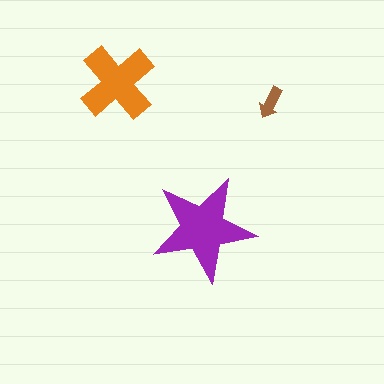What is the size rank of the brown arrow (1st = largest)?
3rd.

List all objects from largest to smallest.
The purple star, the orange cross, the brown arrow.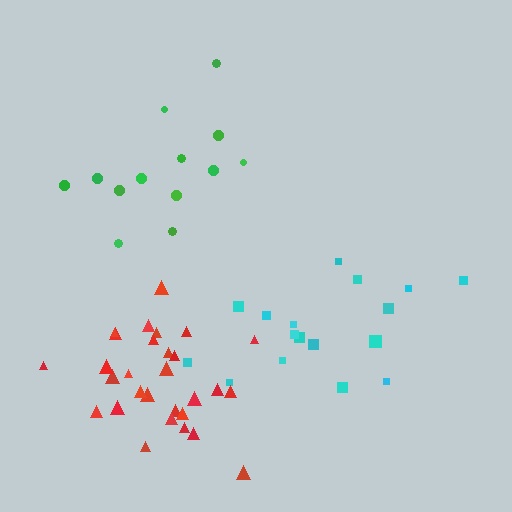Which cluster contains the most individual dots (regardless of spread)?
Red (29).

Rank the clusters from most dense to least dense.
red, cyan, green.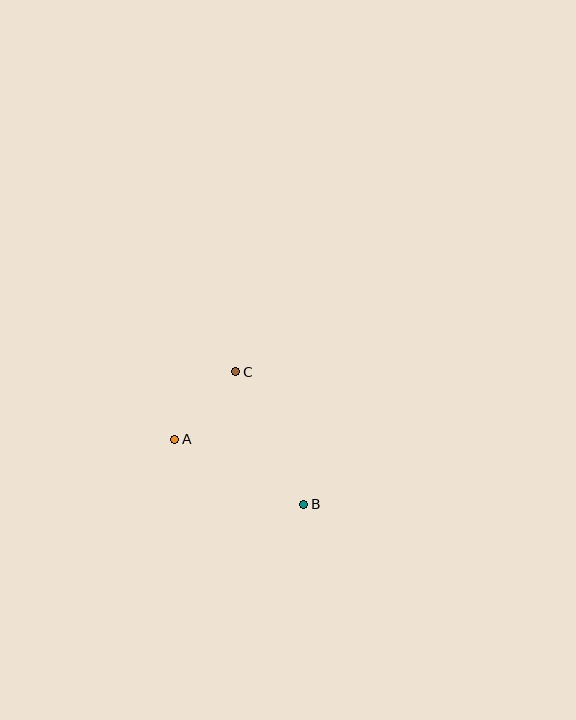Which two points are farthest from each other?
Points B and C are farthest from each other.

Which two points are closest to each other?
Points A and C are closest to each other.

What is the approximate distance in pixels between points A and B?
The distance between A and B is approximately 144 pixels.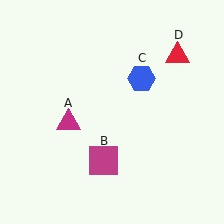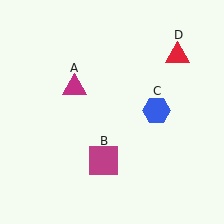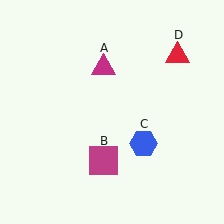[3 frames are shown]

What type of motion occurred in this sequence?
The magenta triangle (object A), blue hexagon (object C) rotated clockwise around the center of the scene.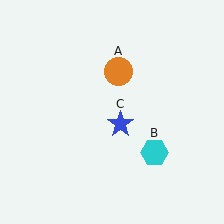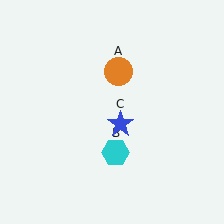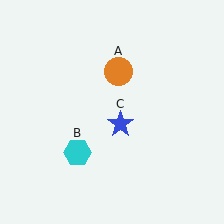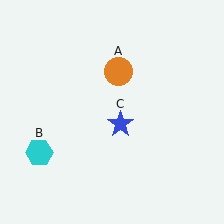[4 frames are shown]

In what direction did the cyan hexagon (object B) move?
The cyan hexagon (object B) moved left.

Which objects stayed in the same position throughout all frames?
Orange circle (object A) and blue star (object C) remained stationary.